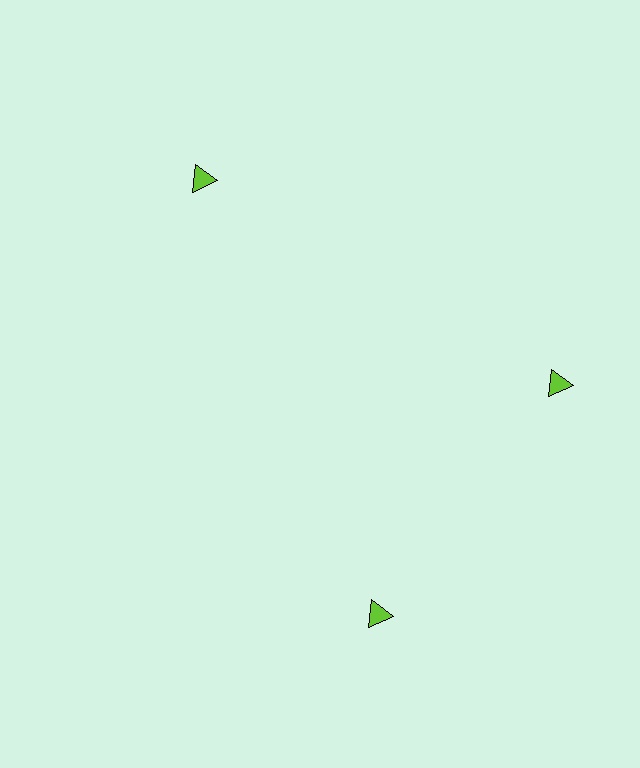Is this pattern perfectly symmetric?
No. The 3 lime triangles are arranged in a ring, but one element near the 7 o'clock position is rotated out of alignment along the ring, breaking the 3-fold rotational symmetry.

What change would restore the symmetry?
The symmetry would be restored by rotating it back into even spacing with its neighbors so that all 3 triangles sit at equal angles and equal distance from the center.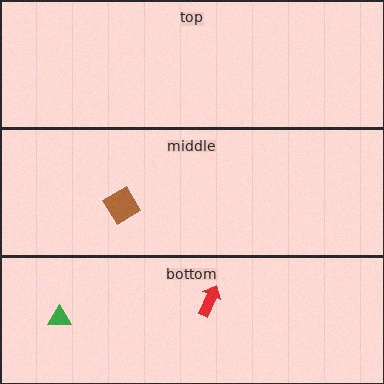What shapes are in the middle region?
The brown diamond.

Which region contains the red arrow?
The bottom region.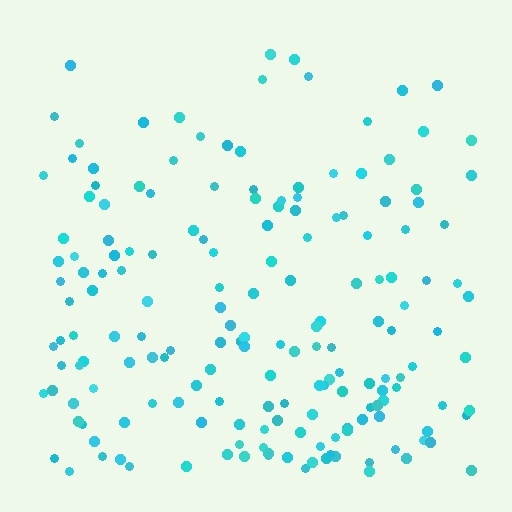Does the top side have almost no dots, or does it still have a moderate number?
Still a moderate number, just noticeably fewer than the bottom.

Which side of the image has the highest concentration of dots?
The bottom.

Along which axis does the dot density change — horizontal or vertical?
Vertical.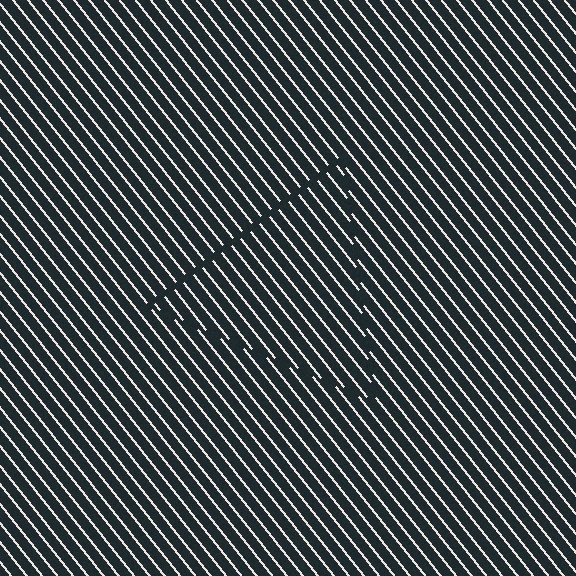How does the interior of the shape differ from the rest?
The interior of the shape contains the same grating, shifted by half a period — the contour is defined by the phase discontinuity where line-ends from the inner and outer gratings abut.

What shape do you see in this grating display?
An illusory triangle. The interior of the shape contains the same grating, shifted by half a period — the contour is defined by the phase discontinuity where line-ends from the inner and outer gratings abut.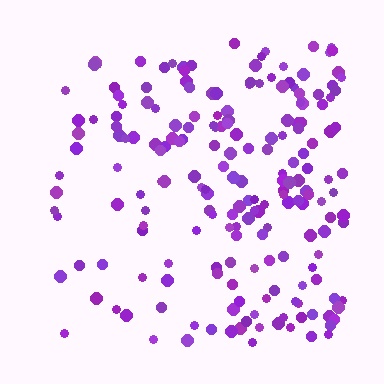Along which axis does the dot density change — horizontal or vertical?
Horizontal.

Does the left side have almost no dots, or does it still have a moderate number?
Still a moderate number, just noticeably fewer than the right.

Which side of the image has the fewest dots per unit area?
The left.